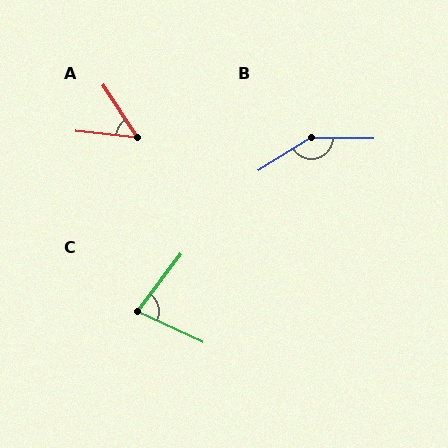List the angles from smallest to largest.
A (51°), C (78°), B (147°).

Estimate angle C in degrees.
Approximately 78 degrees.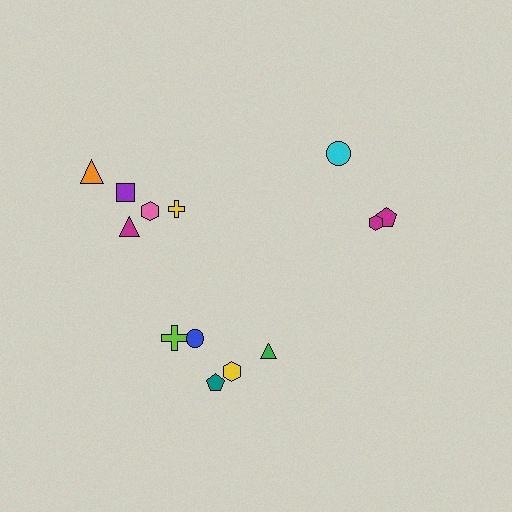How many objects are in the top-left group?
There are 5 objects.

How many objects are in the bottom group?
There are 5 objects.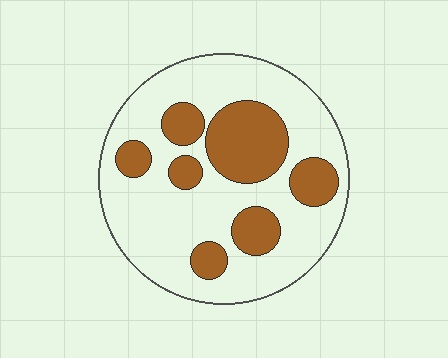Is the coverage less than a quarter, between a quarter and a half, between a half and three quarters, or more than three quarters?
Between a quarter and a half.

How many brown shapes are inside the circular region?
7.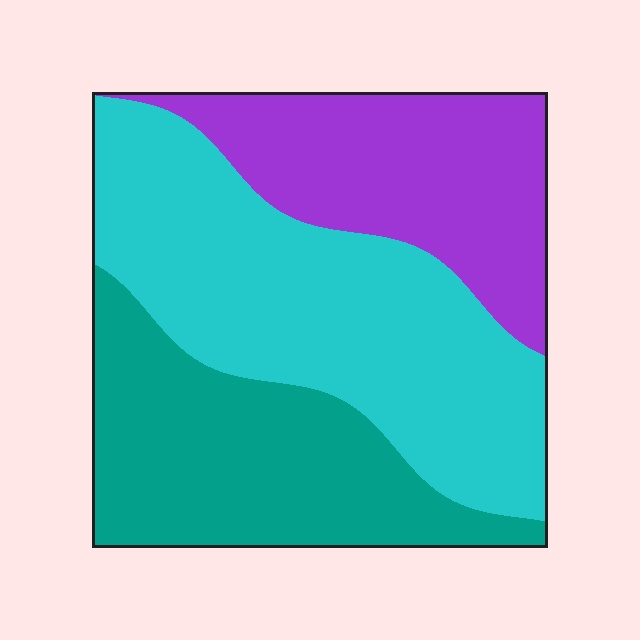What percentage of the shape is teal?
Teal takes up about one third (1/3) of the shape.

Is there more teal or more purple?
Teal.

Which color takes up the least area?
Purple, at roughly 25%.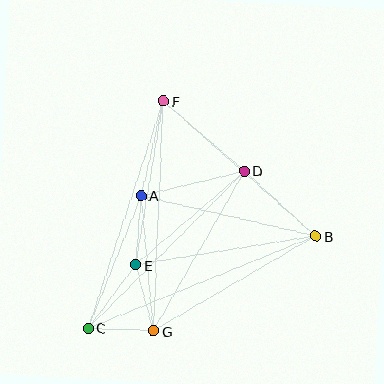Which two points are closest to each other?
Points C and G are closest to each other.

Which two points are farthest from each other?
Points B and C are farthest from each other.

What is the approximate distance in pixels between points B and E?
The distance between B and E is approximately 182 pixels.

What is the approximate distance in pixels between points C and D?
The distance between C and D is approximately 221 pixels.